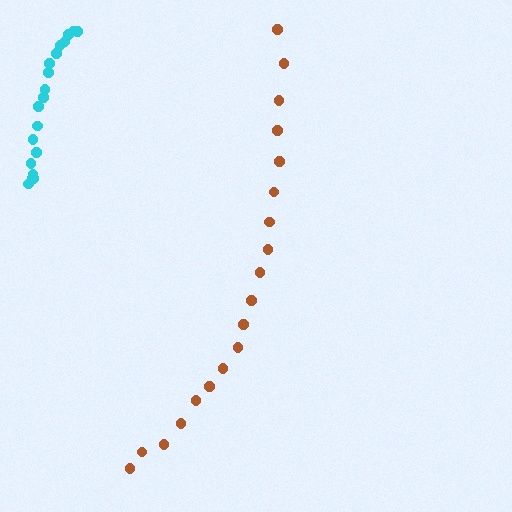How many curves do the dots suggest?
There are 2 distinct paths.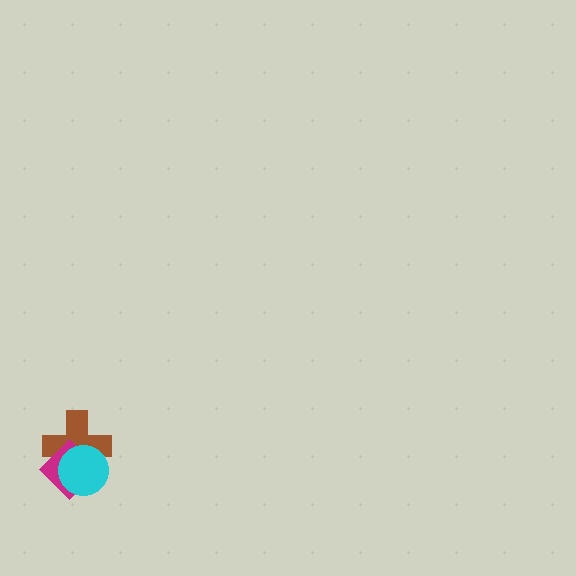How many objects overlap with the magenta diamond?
2 objects overlap with the magenta diamond.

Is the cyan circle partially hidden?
No, no other shape covers it.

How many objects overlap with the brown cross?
2 objects overlap with the brown cross.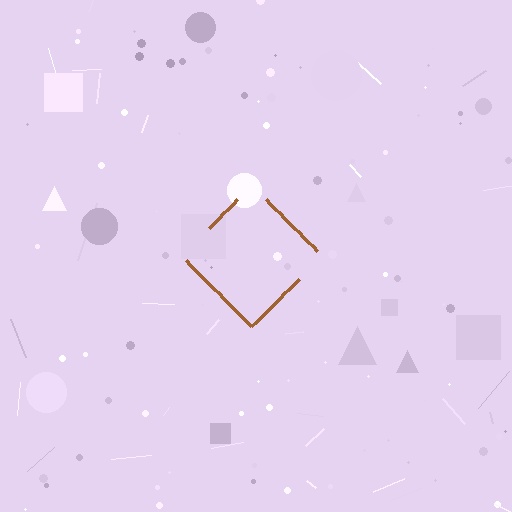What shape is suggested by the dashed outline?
The dashed outline suggests a diamond.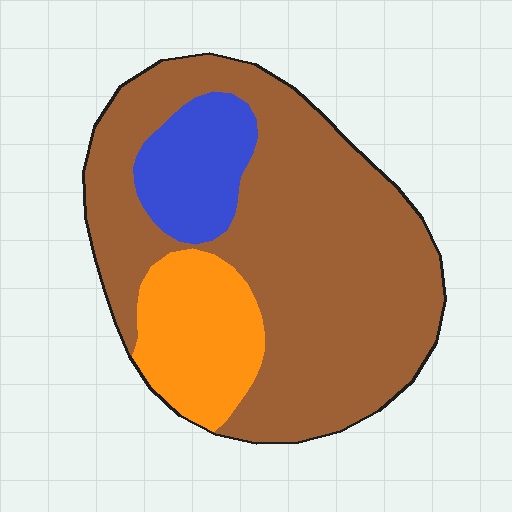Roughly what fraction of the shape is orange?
Orange covers around 15% of the shape.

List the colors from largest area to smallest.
From largest to smallest: brown, orange, blue.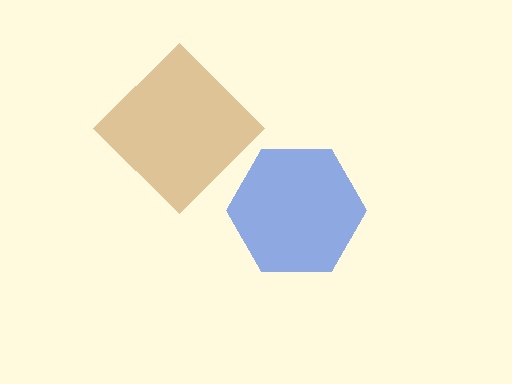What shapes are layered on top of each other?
The layered shapes are: a blue hexagon, a brown diamond.